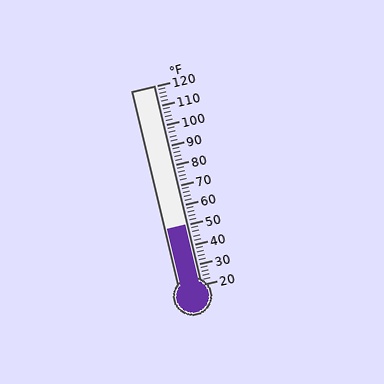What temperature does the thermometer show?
The thermometer shows approximately 50°F.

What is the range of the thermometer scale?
The thermometer scale ranges from 20°F to 120°F.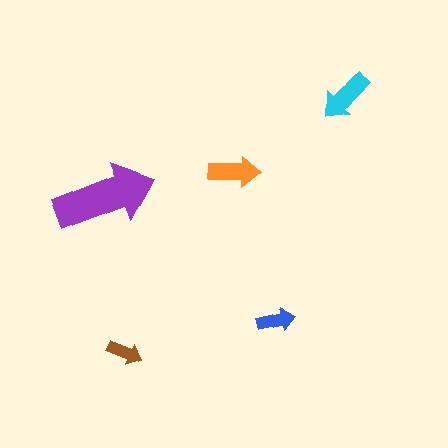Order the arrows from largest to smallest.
the purple one, the cyan one, the orange one, the blue one, the brown one.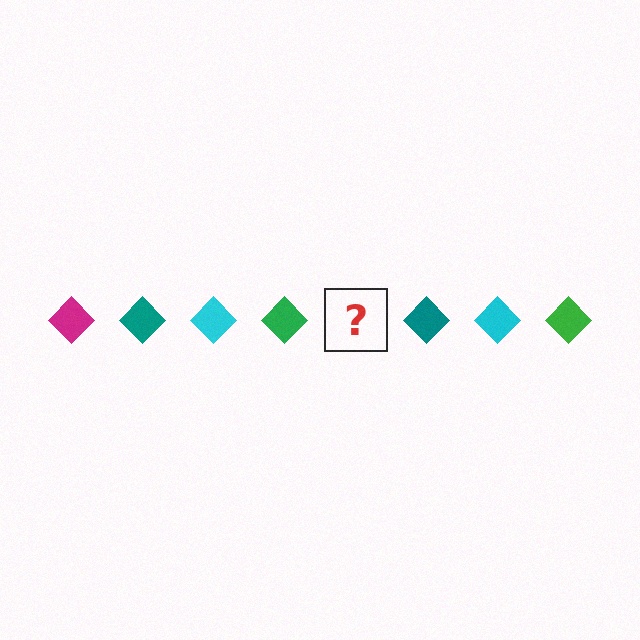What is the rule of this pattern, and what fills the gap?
The rule is that the pattern cycles through magenta, teal, cyan, green diamonds. The gap should be filled with a magenta diamond.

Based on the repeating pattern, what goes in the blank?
The blank should be a magenta diamond.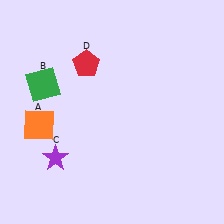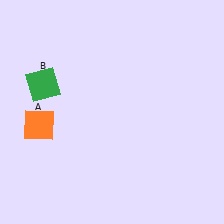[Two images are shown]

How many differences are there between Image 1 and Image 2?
There are 2 differences between the two images.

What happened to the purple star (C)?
The purple star (C) was removed in Image 2. It was in the bottom-left area of Image 1.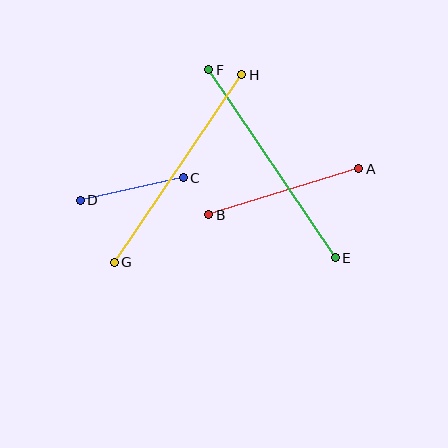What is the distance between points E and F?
The distance is approximately 226 pixels.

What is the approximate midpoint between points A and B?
The midpoint is at approximately (284, 192) pixels.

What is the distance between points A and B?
The distance is approximately 157 pixels.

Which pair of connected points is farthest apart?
Points E and F are farthest apart.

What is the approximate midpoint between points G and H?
The midpoint is at approximately (178, 168) pixels.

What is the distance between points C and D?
The distance is approximately 106 pixels.